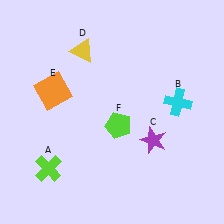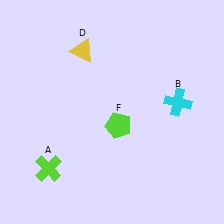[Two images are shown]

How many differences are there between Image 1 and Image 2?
There are 2 differences between the two images.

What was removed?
The purple star (C), the orange square (E) were removed in Image 2.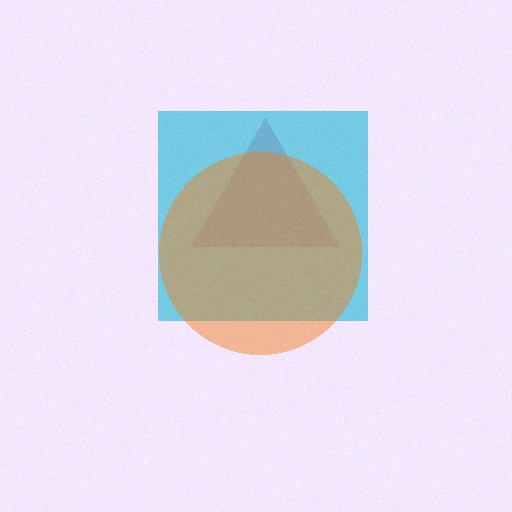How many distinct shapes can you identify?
There are 3 distinct shapes: a pink triangle, a cyan square, an orange circle.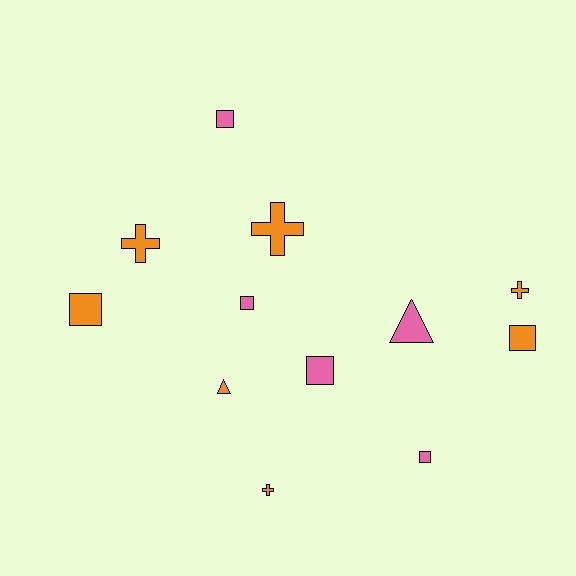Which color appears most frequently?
Orange, with 7 objects.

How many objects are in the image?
There are 12 objects.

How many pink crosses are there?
There are no pink crosses.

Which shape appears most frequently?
Square, with 6 objects.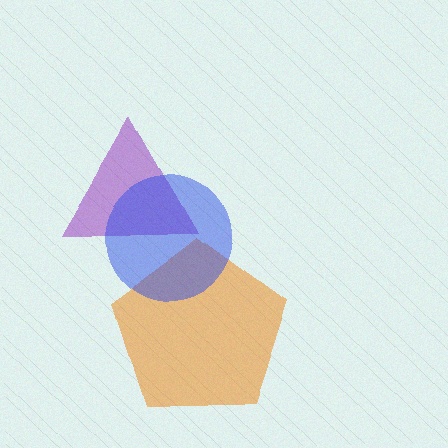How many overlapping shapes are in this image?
There are 3 overlapping shapes in the image.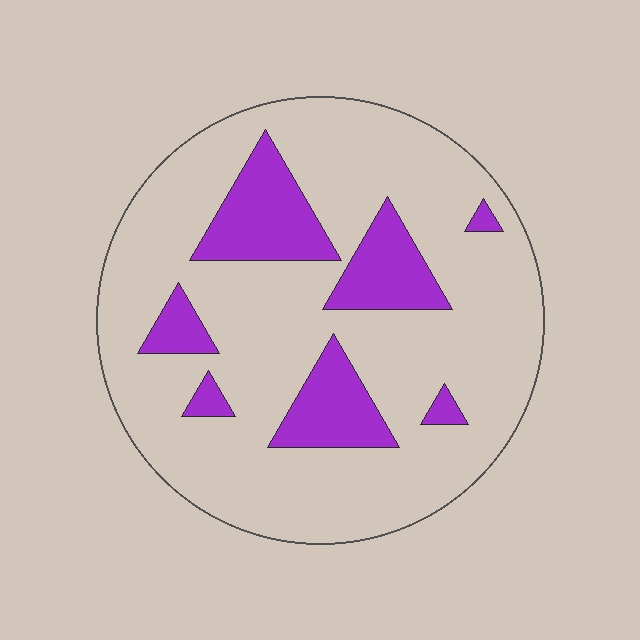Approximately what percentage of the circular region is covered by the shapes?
Approximately 20%.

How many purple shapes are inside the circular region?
7.